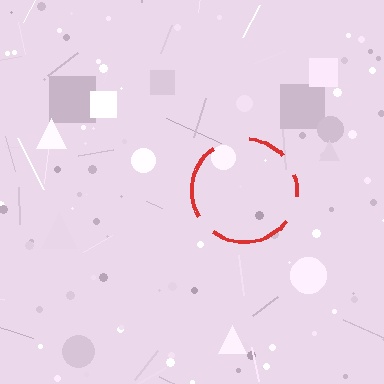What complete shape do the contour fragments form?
The contour fragments form a circle.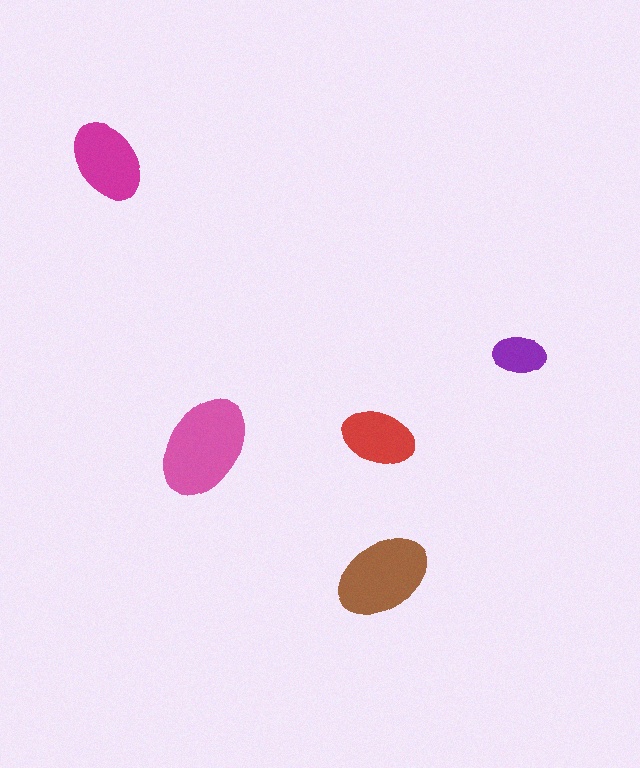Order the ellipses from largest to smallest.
the pink one, the brown one, the magenta one, the red one, the purple one.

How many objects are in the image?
There are 5 objects in the image.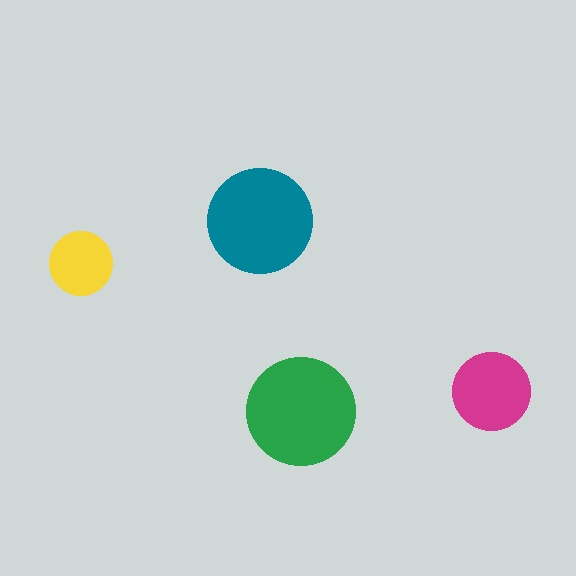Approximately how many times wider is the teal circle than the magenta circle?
About 1.5 times wider.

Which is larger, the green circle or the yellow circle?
The green one.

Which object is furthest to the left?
The yellow circle is leftmost.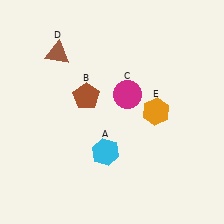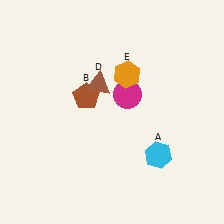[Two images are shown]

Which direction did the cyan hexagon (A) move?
The cyan hexagon (A) moved right.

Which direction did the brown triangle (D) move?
The brown triangle (D) moved right.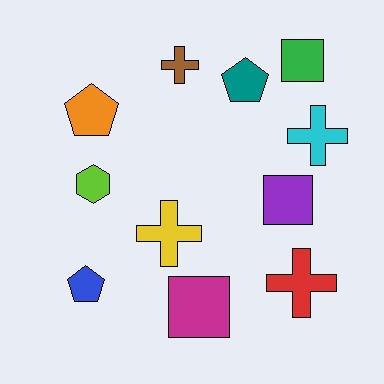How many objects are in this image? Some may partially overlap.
There are 11 objects.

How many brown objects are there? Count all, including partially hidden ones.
There is 1 brown object.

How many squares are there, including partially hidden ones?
There are 3 squares.